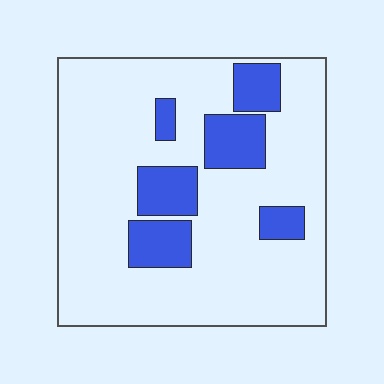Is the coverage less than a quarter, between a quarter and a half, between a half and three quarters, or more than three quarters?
Less than a quarter.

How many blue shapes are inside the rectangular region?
6.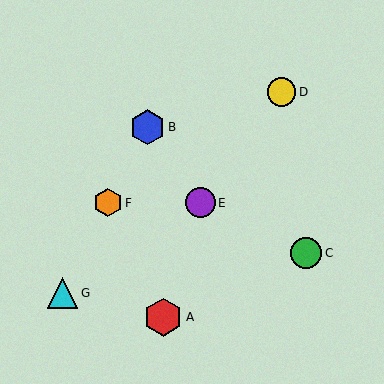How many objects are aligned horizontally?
2 objects (E, F) are aligned horizontally.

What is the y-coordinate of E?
Object E is at y≈203.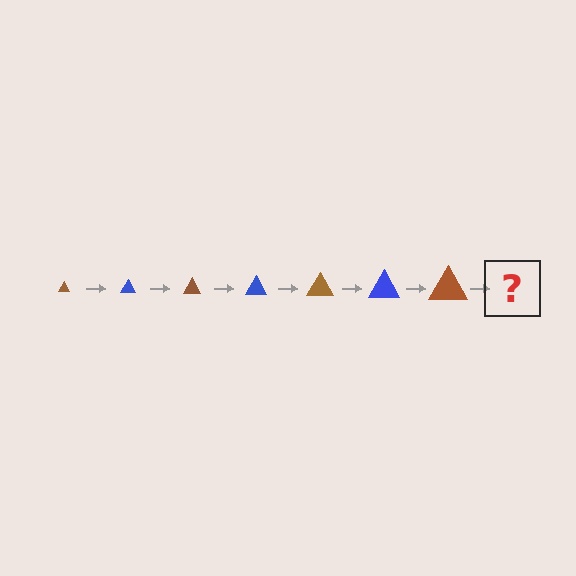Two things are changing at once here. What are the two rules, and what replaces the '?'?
The two rules are that the triangle grows larger each step and the color cycles through brown and blue. The '?' should be a blue triangle, larger than the previous one.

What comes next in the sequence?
The next element should be a blue triangle, larger than the previous one.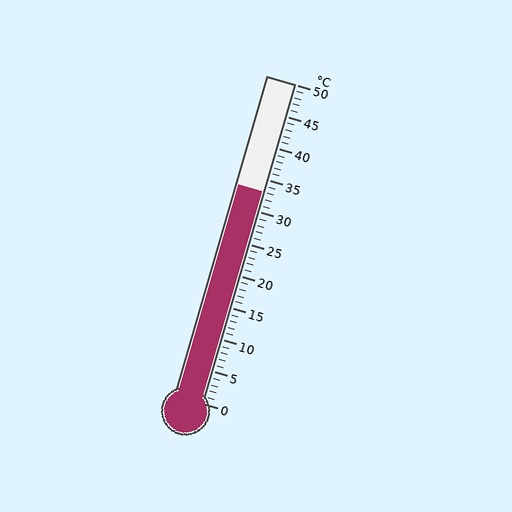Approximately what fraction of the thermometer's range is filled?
The thermometer is filled to approximately 65% of its range.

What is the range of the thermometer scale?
The thermometer scale ranges from 0°C to 50°C.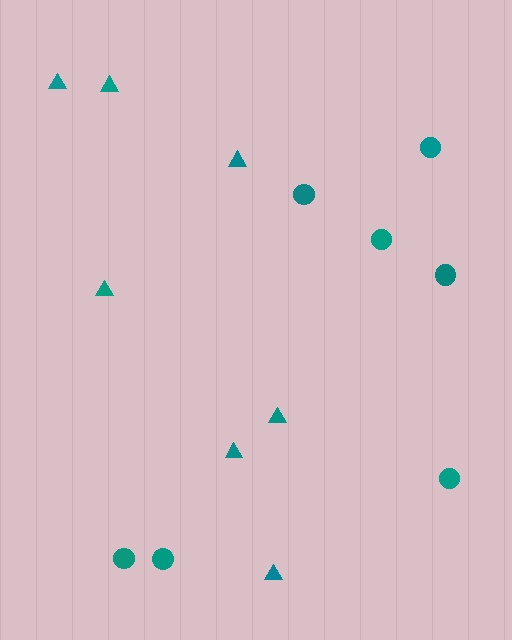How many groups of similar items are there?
There are 2 groups: one group of circles (7) and one group of triangles (7).